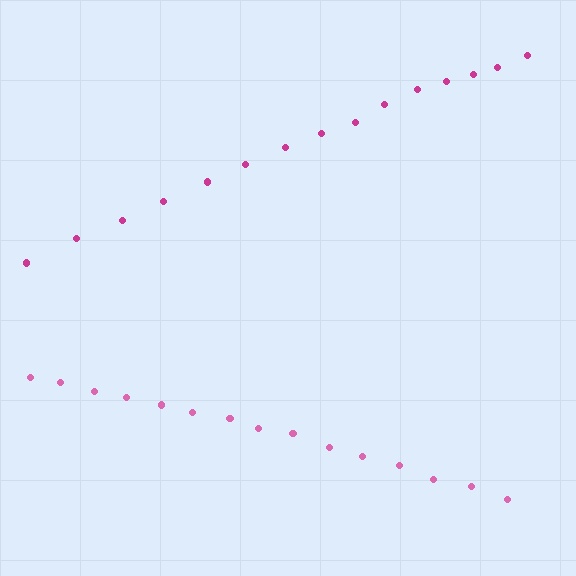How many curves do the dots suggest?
There are 2 distinct paths.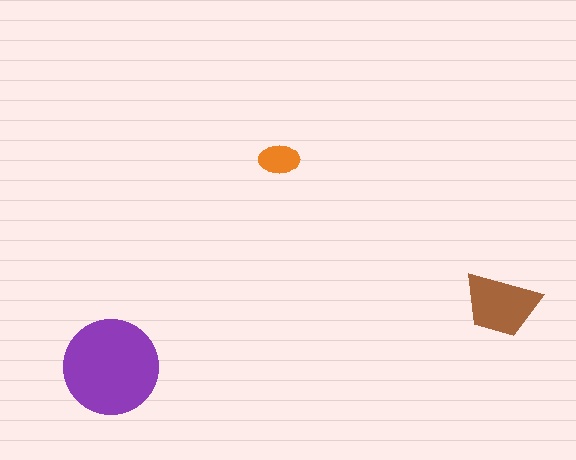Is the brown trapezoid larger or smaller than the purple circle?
Smaller.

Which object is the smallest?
The orange ellipse.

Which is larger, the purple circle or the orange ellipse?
The purple circle.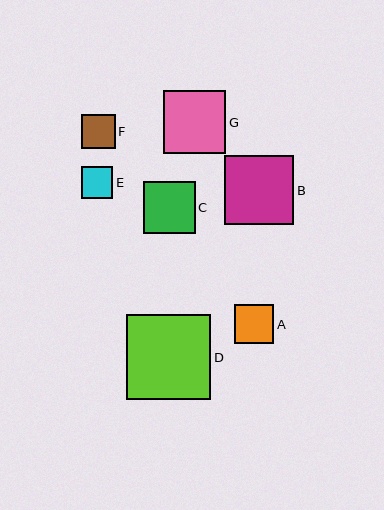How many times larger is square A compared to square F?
Square A is approximately 1.2 times the size of square F.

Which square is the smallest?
Square E is the smallest with a size of approximately 32 pixels.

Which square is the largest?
Square D is the largest with a size of approximately 85 pixels.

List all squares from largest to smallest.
From largest to smallest: D, B, G, C, A, F, E.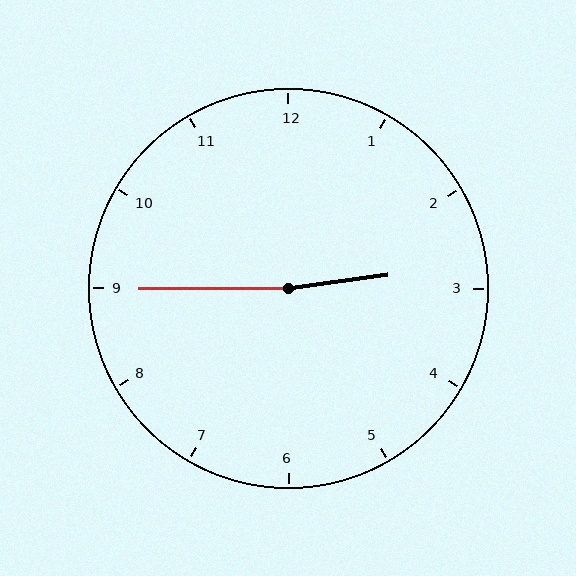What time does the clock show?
2:45.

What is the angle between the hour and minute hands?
Approximately 172 degrees.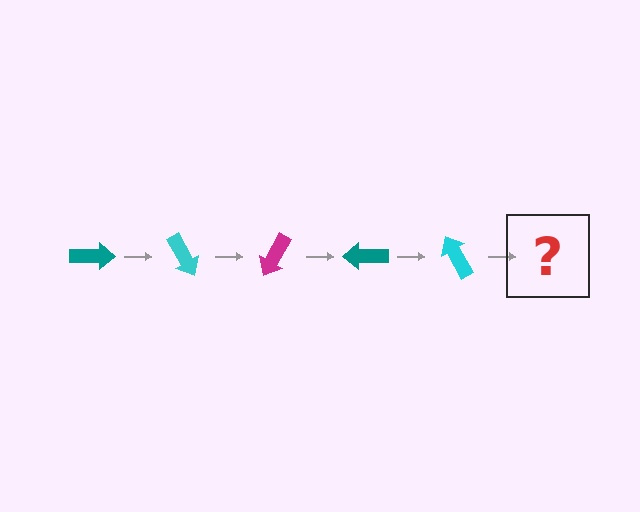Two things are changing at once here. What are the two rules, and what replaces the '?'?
The two rules are that it rotates 60 degrees each step and the color cycles through teal, cyan, and magenta. The '?' should be a magenta arrow, rotated 300 degrees from the start.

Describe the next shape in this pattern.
It should be a magenta arrow, rotated 300 degrees from the start.